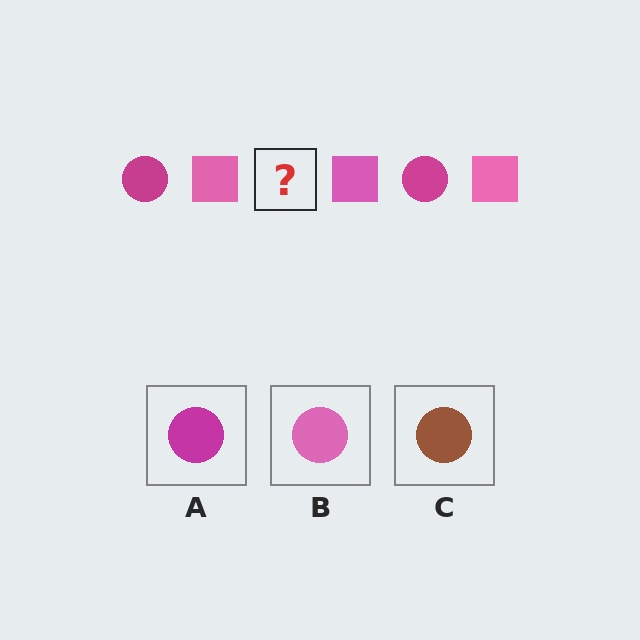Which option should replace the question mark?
Option A.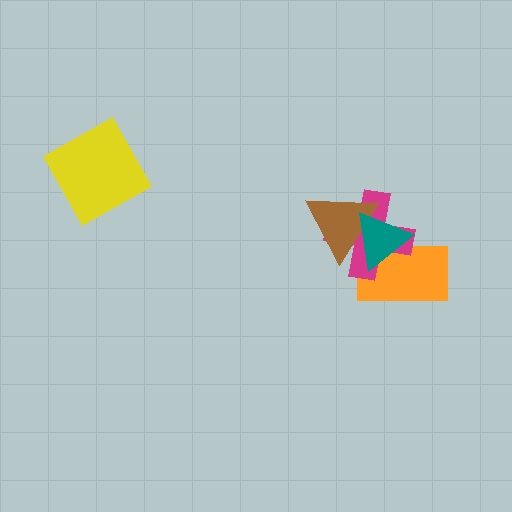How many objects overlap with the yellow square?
0 objects overlap with the yellow square.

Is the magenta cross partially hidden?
Yes, it is partially covered by another shape.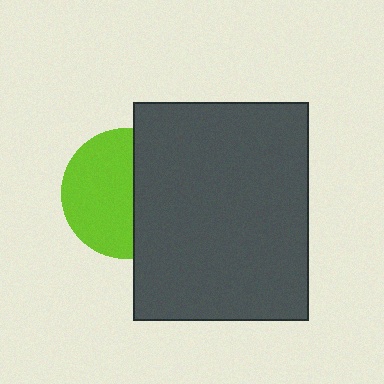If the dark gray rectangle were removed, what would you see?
You would see the complete lime circle.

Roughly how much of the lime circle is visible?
About half of it is visible (roughly 57%).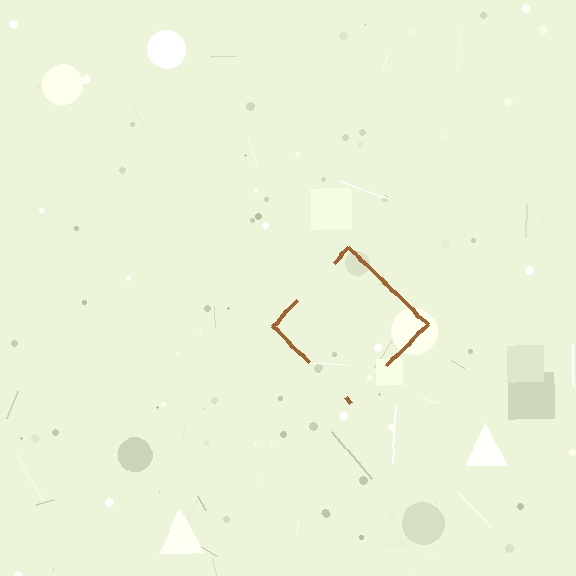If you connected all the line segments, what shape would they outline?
They would outline a diamond.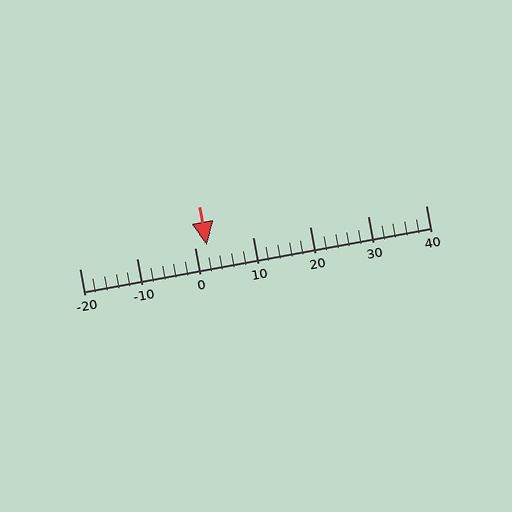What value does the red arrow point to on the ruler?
The red arrow points to approximately 2.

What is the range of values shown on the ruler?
The ruler shows values from -20 to 40.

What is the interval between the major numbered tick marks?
The major tick marks are spaced 10 units apart.